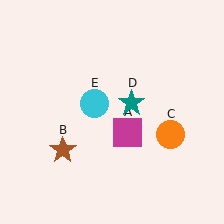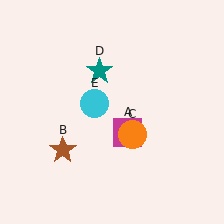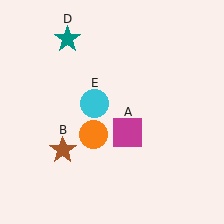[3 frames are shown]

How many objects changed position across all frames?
2 objects changed position: orange circle (object C), teal star (object D).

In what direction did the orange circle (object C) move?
The orange circle (object C) moved left.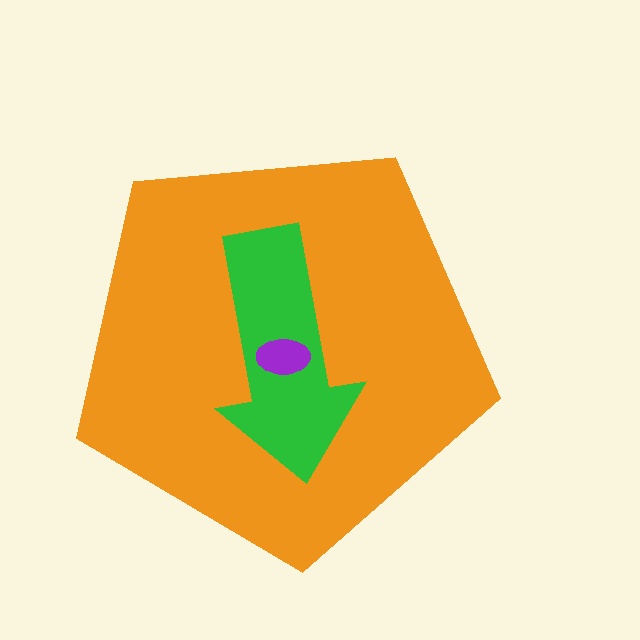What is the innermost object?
The purple ellipse.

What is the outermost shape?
The orange pentagon.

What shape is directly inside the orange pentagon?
The green arrow.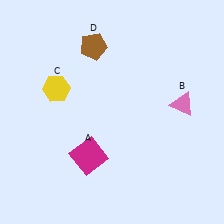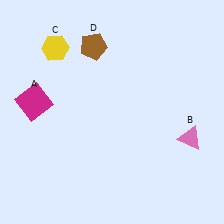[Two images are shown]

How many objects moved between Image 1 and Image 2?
3 objects moved between the two images.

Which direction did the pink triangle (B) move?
The pink triangle (B) moved down.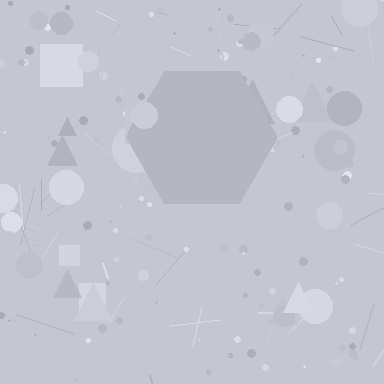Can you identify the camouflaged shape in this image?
The camouflaged shape is a hexagon.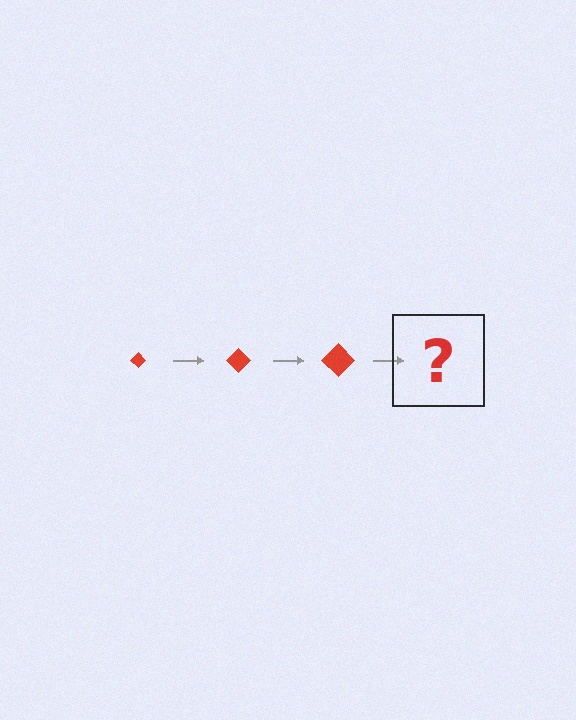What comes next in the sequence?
The next element should be a red diamond, larger than the previous one.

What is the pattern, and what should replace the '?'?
The pattern is that the diamond gets progressively larger each step. The '?' should be a red diamond, larger than the previous one.